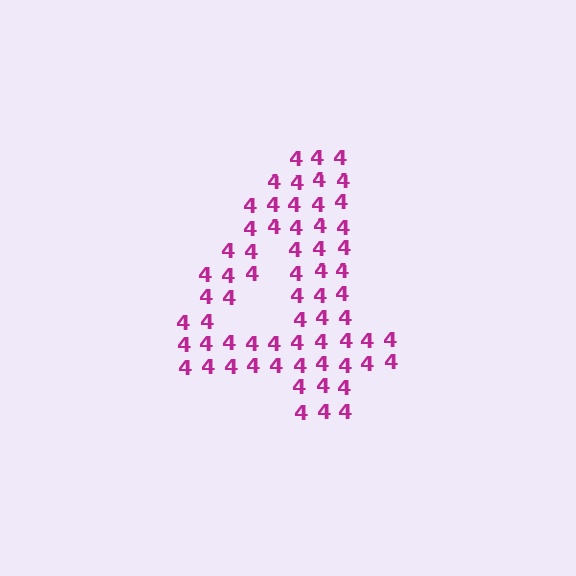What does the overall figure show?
The overall figure shows the digit 4.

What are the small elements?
The small elements are digit 4's.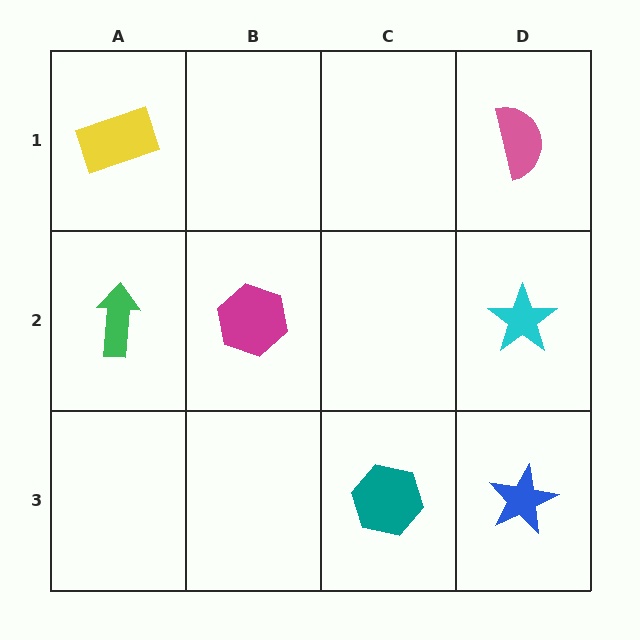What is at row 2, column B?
A magenta hexagon.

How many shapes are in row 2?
3 shapes.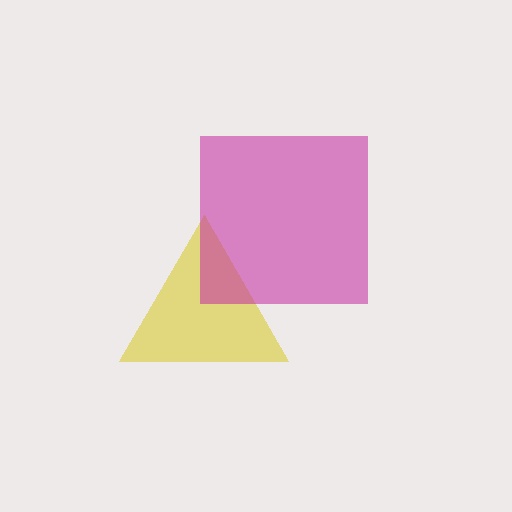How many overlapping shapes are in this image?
There are 2 overlapping shapes in the image.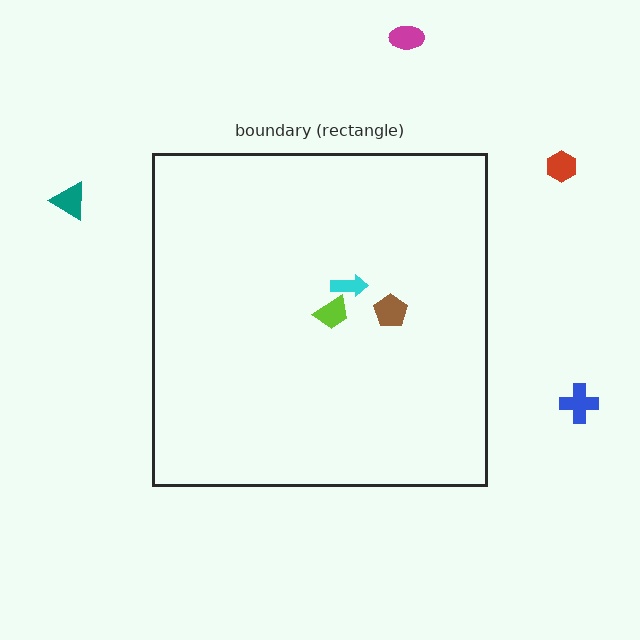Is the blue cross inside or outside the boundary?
Outside.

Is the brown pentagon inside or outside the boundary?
Inside.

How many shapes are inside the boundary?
3 inside, 4 outside.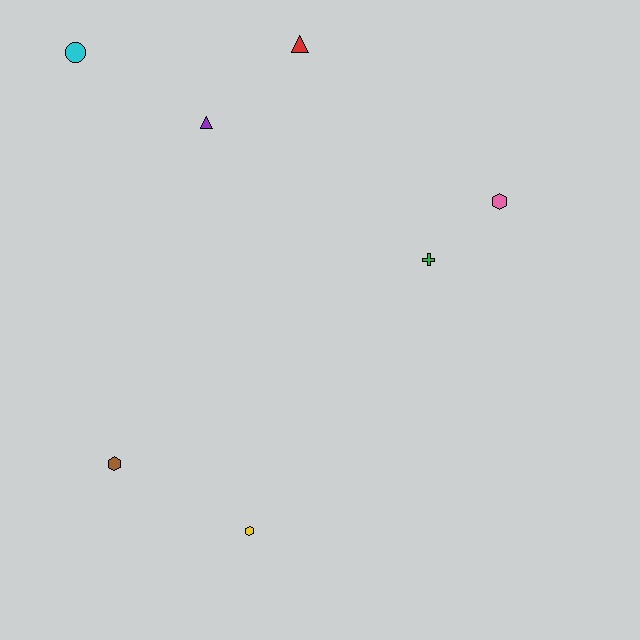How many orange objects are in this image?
There are no orange objects.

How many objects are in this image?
There are 7 objects.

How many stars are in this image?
There are no stars.